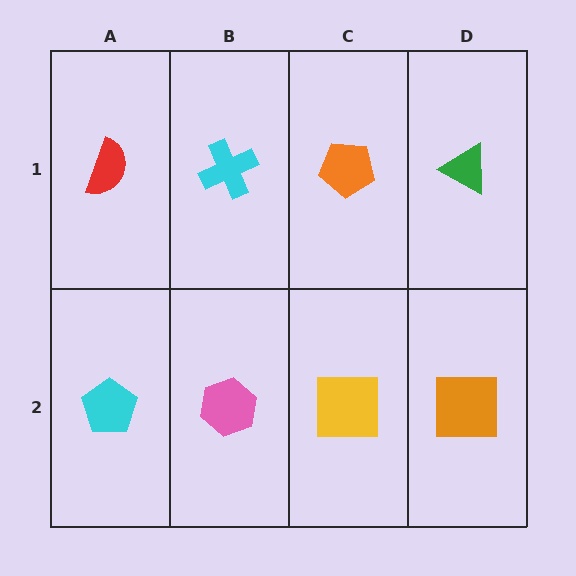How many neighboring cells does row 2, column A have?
2.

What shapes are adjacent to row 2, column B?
A cyan cross (row 1, column B), a cyan pentagon (row 2, column A), a yellow square (row 2, column C).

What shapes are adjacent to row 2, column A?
A red semicircle (row 1, column A), a pink hexagon (row 2, column B).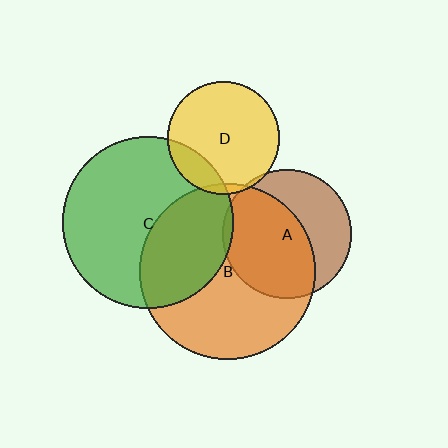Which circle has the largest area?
Circle B (orange).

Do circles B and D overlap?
Yes.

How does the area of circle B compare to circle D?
Approximately 2.4 times.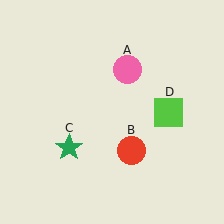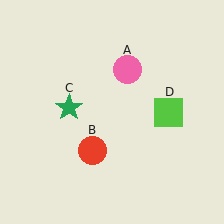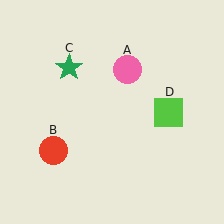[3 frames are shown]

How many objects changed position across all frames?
2 objects changed position: red circle (object B), green star (object C).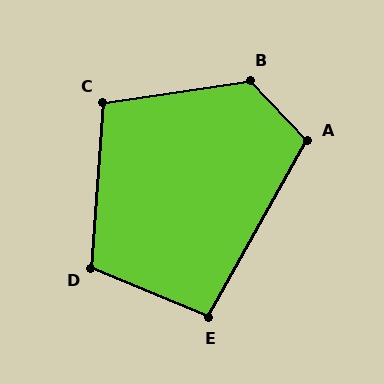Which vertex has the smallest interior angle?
E, at approximately 96 degrees.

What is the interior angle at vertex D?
Approximately 109 degrees (obtuse).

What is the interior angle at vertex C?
Approximately 103 degrees (obtuse).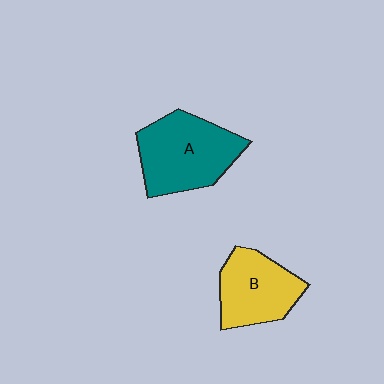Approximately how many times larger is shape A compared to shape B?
Approximately 1.3 times.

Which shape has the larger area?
Shape A (teal).